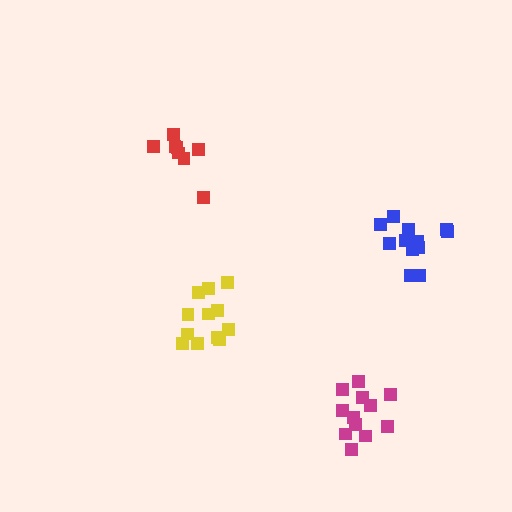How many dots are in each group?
Group 1: 12 dots, Group 2: 13 dots, Group 3: 12 dots, Group 4: 8 dots (45 total).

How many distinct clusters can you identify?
There are 4 distinct clusters.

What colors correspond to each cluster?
The clusters are colored: yellow, blue, magenta, red.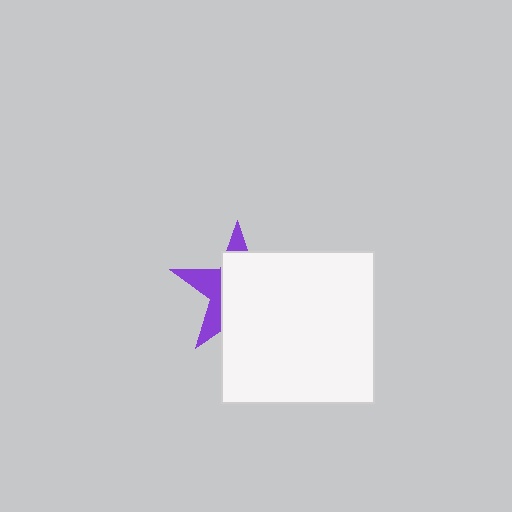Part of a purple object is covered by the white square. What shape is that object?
It is a star.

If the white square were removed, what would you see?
You would see the complete purple star.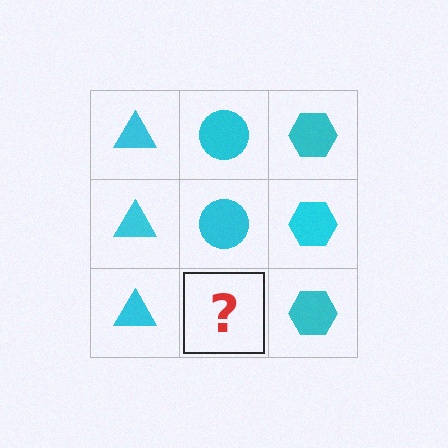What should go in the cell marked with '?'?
The missing cell should contain a cyan circle.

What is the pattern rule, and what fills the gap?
The rule is that each column has a consistent shape. The gap should be filled with a cyan circle.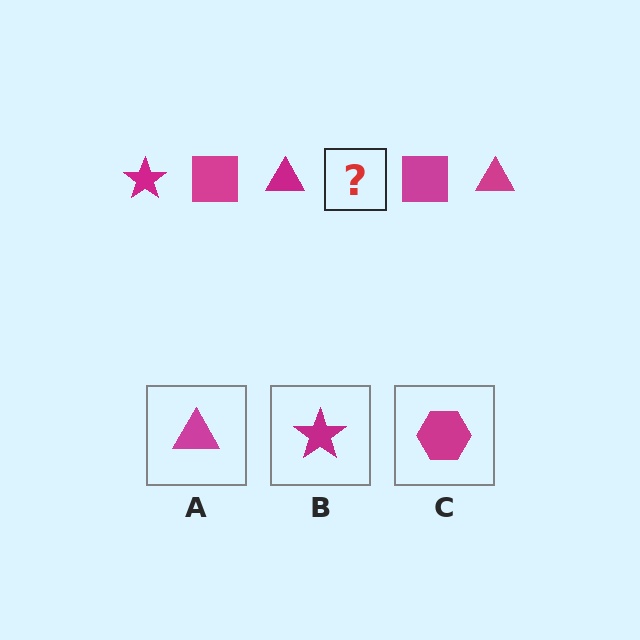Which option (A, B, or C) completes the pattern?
B.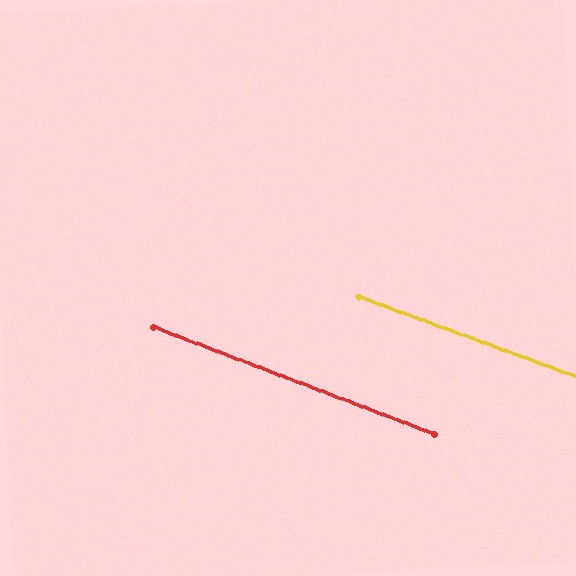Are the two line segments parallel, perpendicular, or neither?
Parallel — their directions differ by only 0.7°.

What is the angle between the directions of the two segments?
Approximately 1 degree.